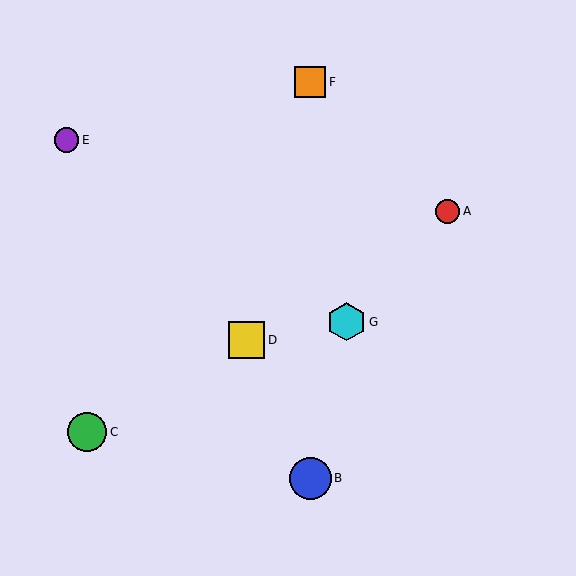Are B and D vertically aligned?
No, B is at x≈310 and D is at x≈247.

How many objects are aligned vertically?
2 objects (B, F) are aligned vertically.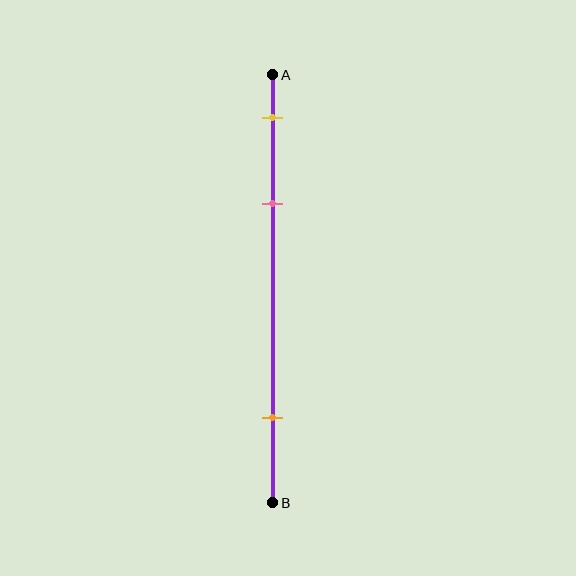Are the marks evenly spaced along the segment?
No, the marks are not evenly spaced.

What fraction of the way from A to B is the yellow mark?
The yellow mark is approximately 10% (0.1) of the way from A to B.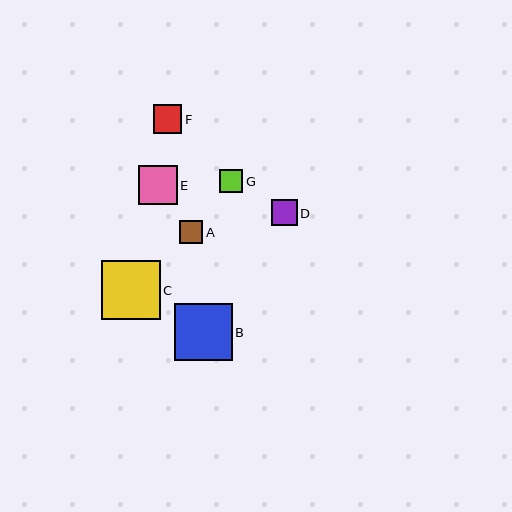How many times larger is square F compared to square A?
Square F is approximately 1.3 times the size of square A.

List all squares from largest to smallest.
From largest to smallest: C, B, E, F, D, G, A.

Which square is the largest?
Square C is the largest with a size of approximately 59 pixels.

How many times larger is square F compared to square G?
Square F is approximately 1.3 times the size of square G.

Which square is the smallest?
Square A is the smallest with a size of approximately 23 pixels.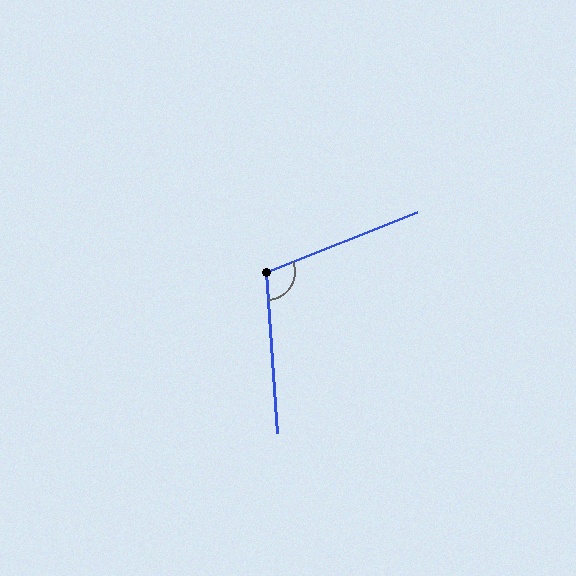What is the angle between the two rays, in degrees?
Approximately 108 degrees.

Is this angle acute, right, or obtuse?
It is obtuse.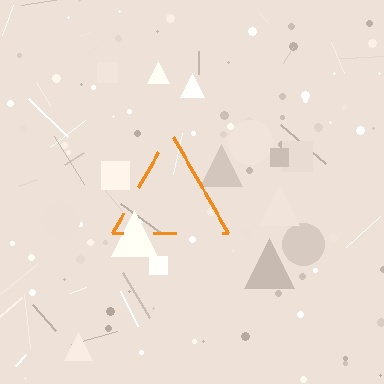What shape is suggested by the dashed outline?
The dashed outline suggests a triangle.